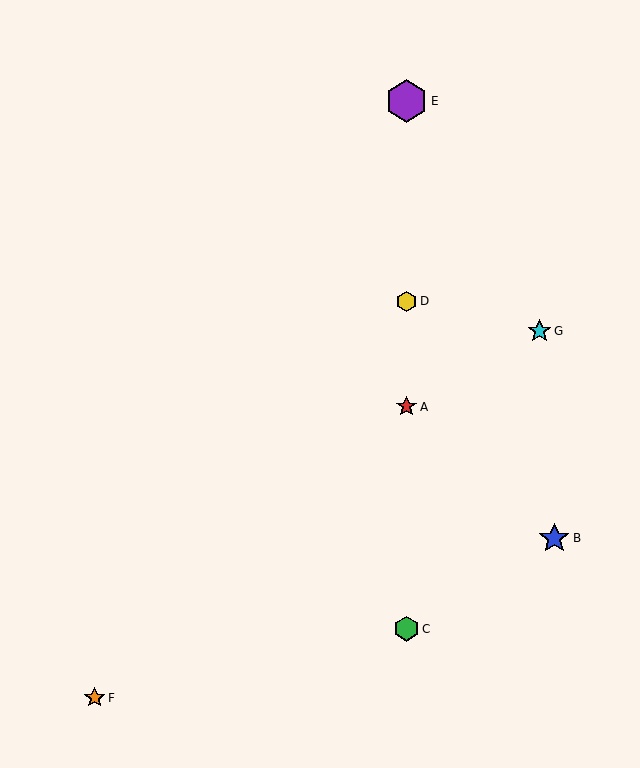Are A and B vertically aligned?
No, A is at x≈407 and B is at x≈554.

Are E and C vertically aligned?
Yes, both are at x≈407.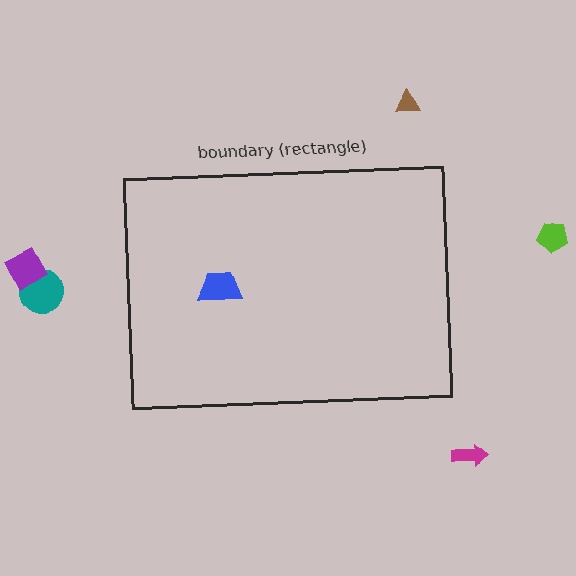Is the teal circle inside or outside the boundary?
Outside.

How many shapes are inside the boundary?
1 inside, 5 outside.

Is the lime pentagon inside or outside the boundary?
Outside.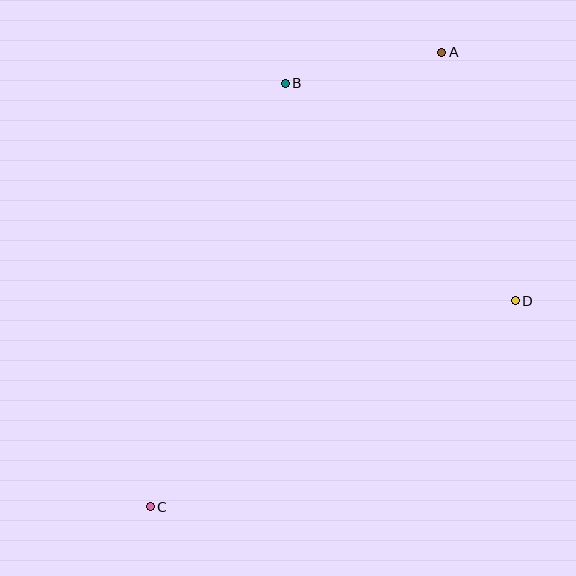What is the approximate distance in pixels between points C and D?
The distance between C and D is approximately 419 pixels.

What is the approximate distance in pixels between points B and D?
The distance between B and D is approximately 317 pixels.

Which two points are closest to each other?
Points A and B are closest to each other.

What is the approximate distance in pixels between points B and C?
The distance between B and C is approximately 445 pixels.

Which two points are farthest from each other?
Points A and C are farthest from each other.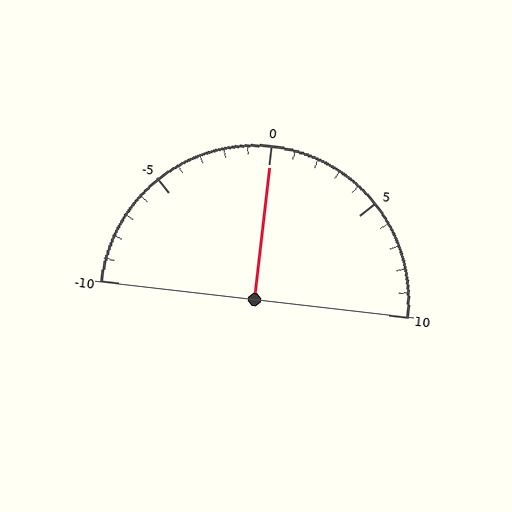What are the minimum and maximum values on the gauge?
The gauge ranges from -10 to 10.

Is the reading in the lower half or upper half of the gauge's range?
The reading is in the upper half of the range (-10 to 10).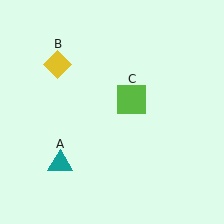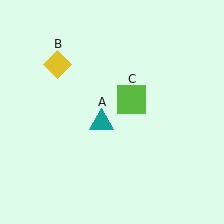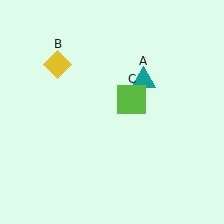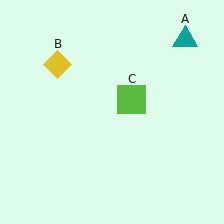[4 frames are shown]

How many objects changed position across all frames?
1 object changed position: teal triangle (object A).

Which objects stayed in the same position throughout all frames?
Yellow diamond (object B) and lime square (object C) remained stationary.